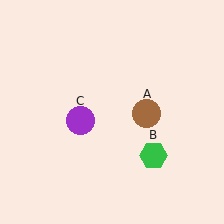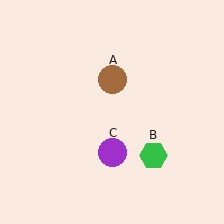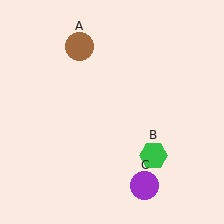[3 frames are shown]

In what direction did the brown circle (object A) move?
The brown circle (object A) moved up and to the left.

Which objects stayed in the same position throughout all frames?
Green hexagon (object B) remained stationary.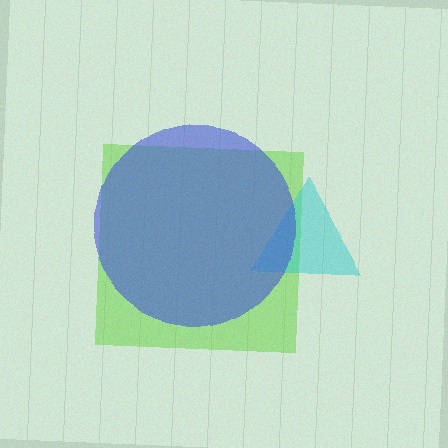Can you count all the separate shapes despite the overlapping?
Yes, there are 3 separate shapes.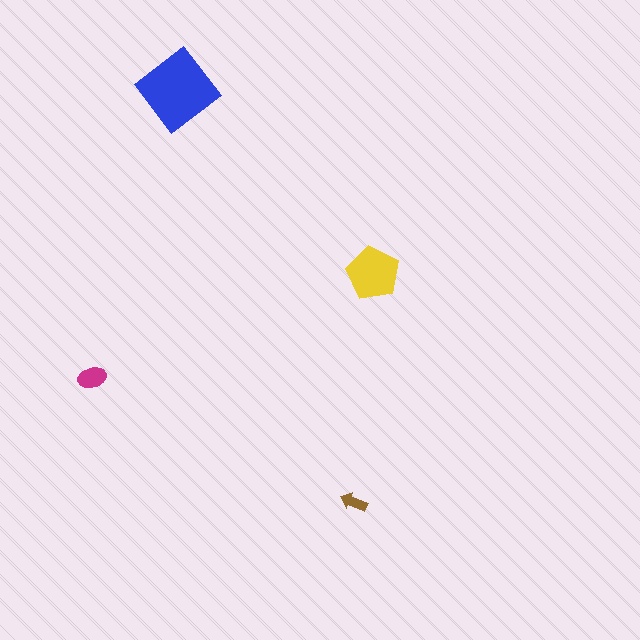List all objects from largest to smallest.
The blue diamond, the yellow pentagon, the magenta ellipse, the brown arrow.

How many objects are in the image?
There are 4 objects in the image.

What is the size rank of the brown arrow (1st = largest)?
4th.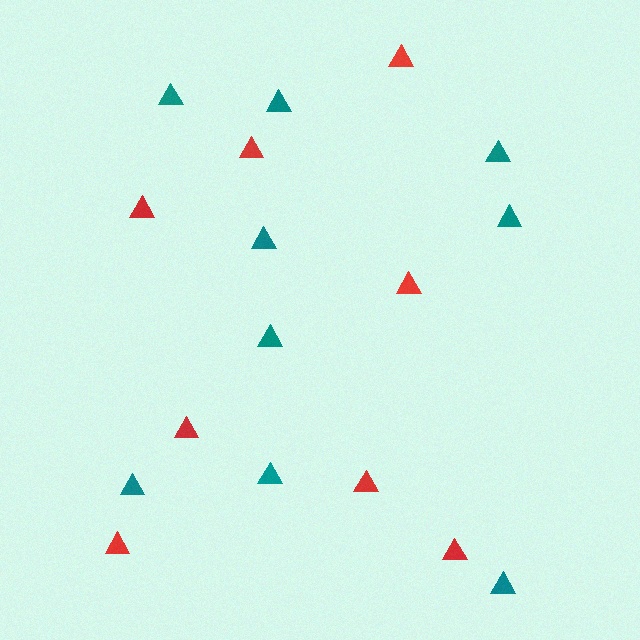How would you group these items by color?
There are 2 groups: one group of red triangles (8) and one group of teal triangles (9).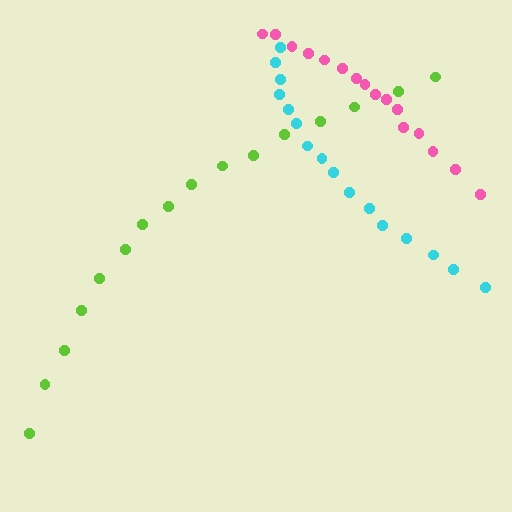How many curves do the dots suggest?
There are 3 distinct paths.